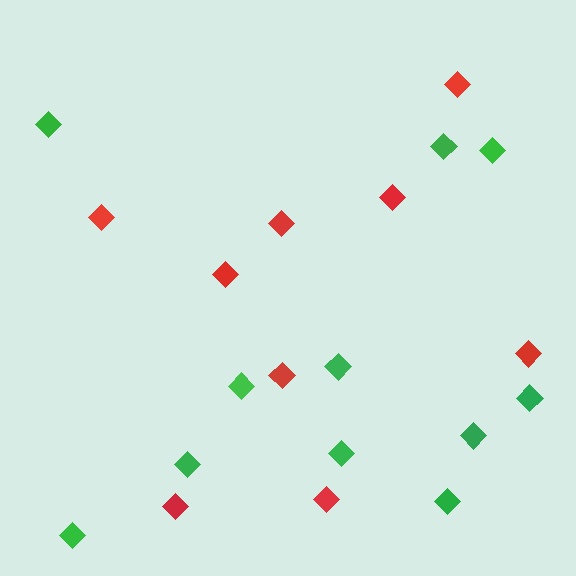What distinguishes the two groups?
There are 2 groups: one group of red diamonds (9) and one group of green diamonds (11).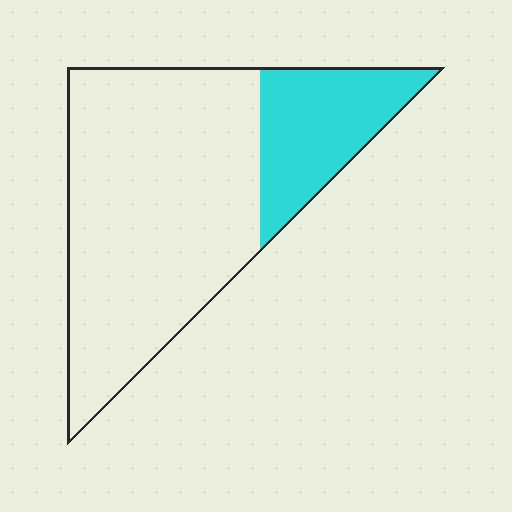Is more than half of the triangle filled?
No.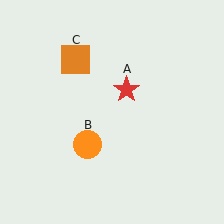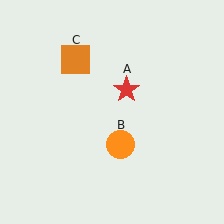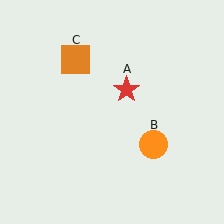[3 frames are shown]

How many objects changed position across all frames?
1 object changed position: orange circle (object B).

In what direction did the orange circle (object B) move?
The orange circle (object B) moved right.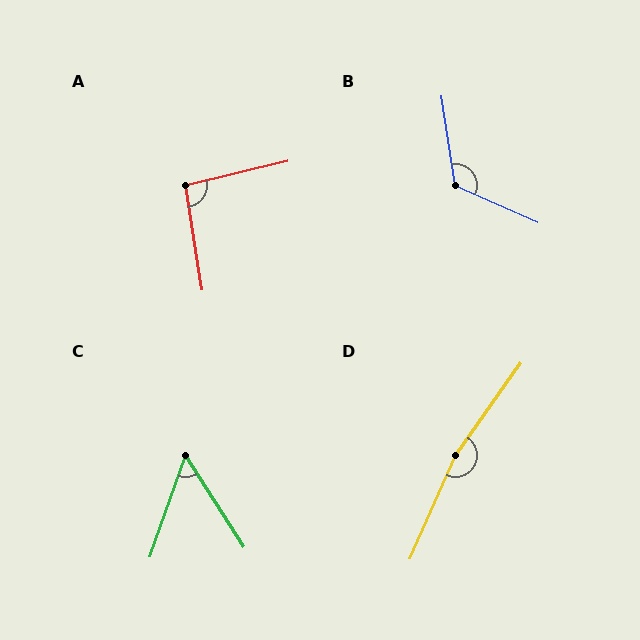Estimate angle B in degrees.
Approximately 123 degrees.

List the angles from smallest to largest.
C (52°), A (95°), B (123°), D (169°).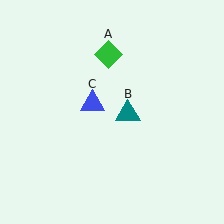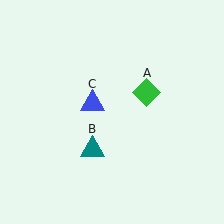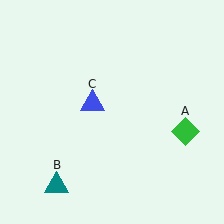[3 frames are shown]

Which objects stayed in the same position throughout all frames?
Blue triangle (object C) remained stationary.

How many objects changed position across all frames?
2 objects changed position: green diamond (object A), teal triangle (object B).